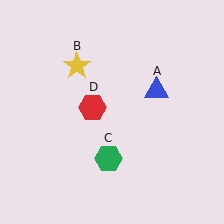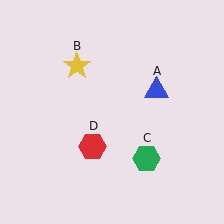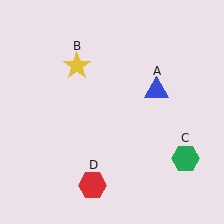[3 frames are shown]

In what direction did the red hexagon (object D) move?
The red hexagon (object D) moved down.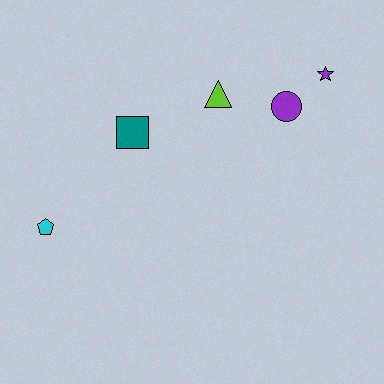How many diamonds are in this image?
There are no diamonds.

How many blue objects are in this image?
There are no blue objects.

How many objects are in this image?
There are 5 objects.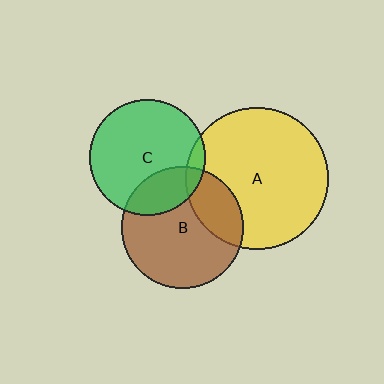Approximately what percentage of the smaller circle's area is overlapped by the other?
Approximately 25%.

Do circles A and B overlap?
Yes.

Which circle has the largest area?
Circle A (yellow).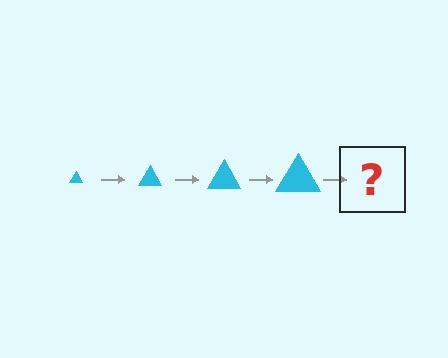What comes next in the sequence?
The next element should be a cyan triangle, larger than the previous one.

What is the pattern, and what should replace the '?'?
The pattern is that the triangle gets progressively larger each step. The '?' should be a cyan triangle, larger than the previous one.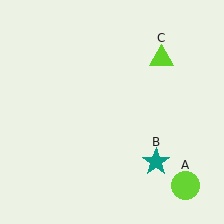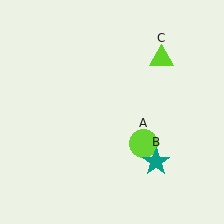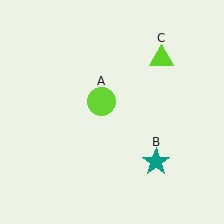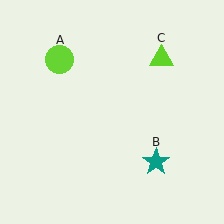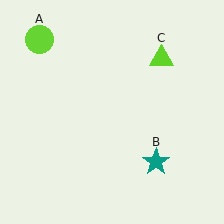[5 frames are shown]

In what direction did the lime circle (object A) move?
The lime circle (object A) moved up and to the left.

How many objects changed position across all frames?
1 object changed position: lime circle (object A).